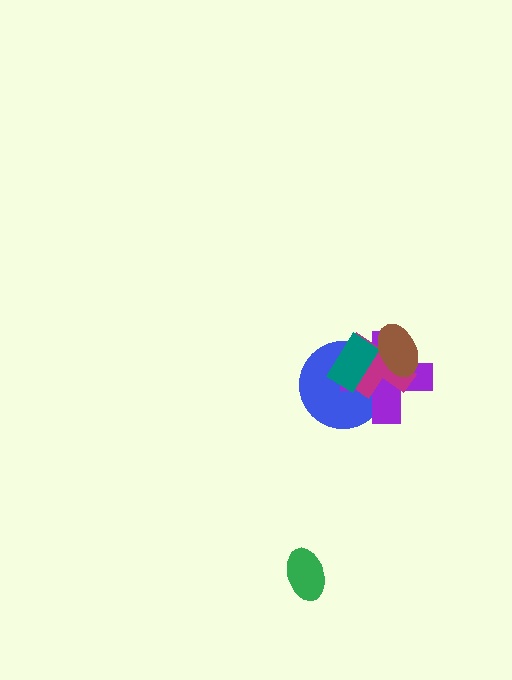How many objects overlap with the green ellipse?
0 objects overlap with the green ellipse.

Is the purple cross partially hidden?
Yes, it is partially covered by another shape.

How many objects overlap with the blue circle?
3 objects overlap with the blue circle.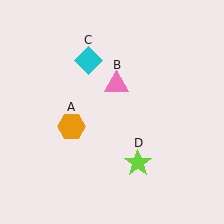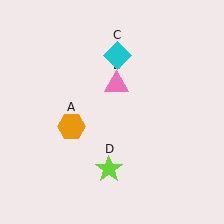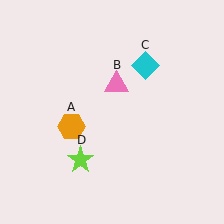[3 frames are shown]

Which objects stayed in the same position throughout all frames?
Orange hexagon (object A) and pink triangle (object B) remained stationary.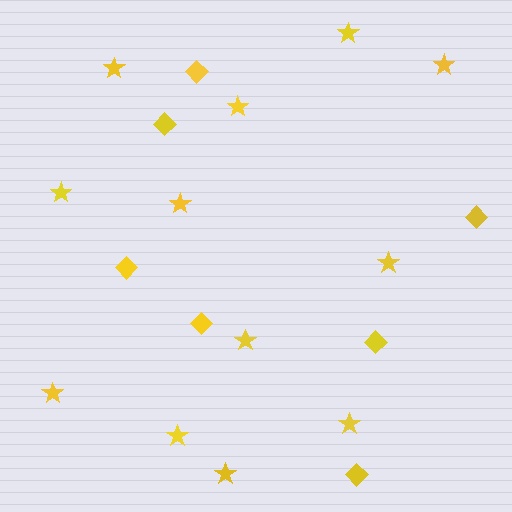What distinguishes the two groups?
There are 2 groups: one group of diamonds (7) and one group of stars (12).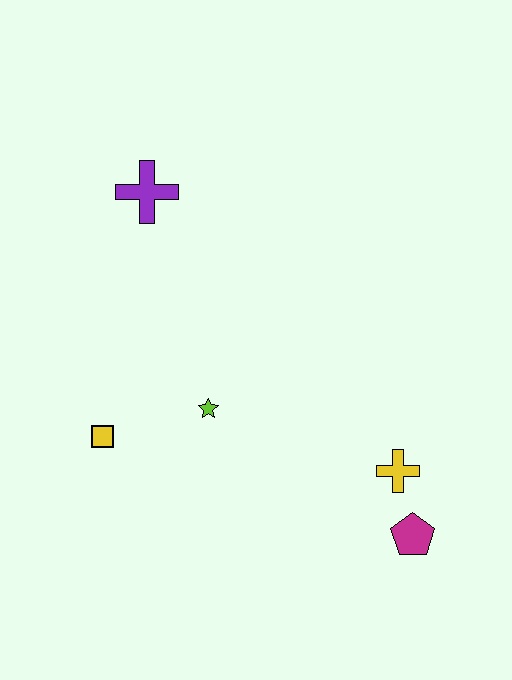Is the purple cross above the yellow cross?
Yes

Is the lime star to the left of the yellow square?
No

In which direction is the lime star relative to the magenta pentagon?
The lime star is to the left of the magenta pentagon.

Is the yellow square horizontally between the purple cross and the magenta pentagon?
No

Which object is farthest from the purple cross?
The magenta pentagon is farthest from the purple cross.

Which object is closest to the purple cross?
The lime star is closest to the purple cross.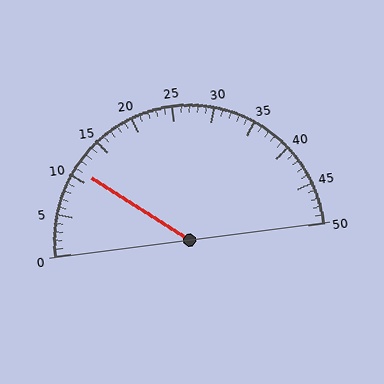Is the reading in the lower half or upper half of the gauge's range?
The reading is in the lower half of the range (0 to 50).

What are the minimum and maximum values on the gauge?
The gauge ranges from 0 to 50.